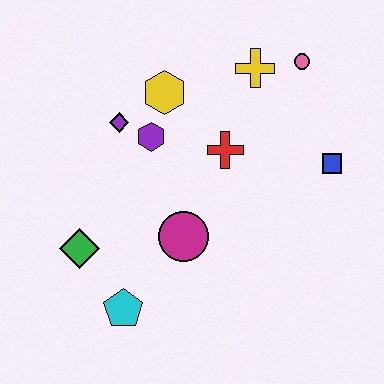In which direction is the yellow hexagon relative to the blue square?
The yellow hexagon is to the left of the blue square.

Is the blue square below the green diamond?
No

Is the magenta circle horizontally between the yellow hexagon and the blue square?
Yes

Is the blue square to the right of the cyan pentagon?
Yes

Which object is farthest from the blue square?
The green diamond is farthest from the blue square.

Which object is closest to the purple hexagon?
The purple diamond is closest to the purple hexagon.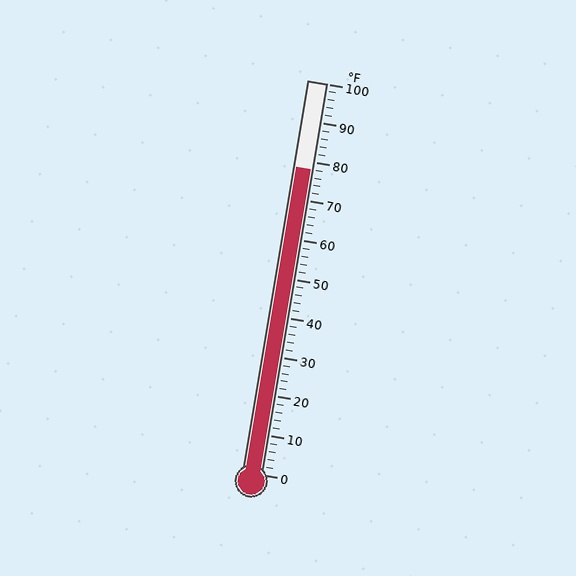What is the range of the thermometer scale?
The thermometer scale ranges from 0°F to 100°F.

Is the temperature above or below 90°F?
The temperature is below 90°F.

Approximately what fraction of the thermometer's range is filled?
The thermometer is filled to approximately 80% of its range.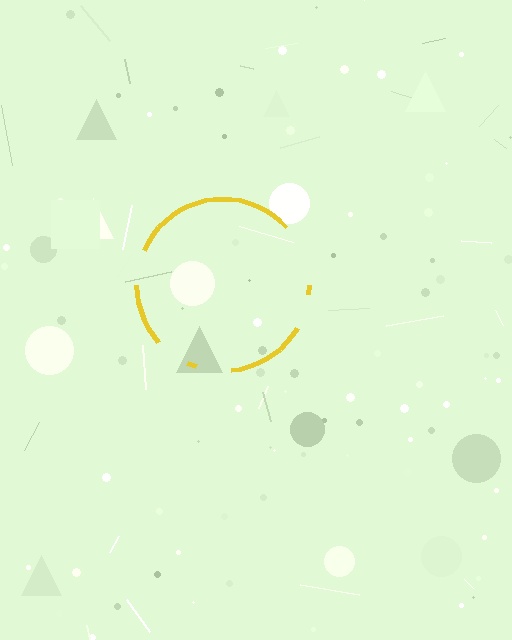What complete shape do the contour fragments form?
The contour fragments form a circle.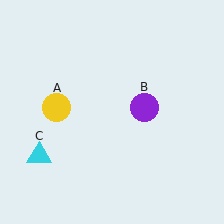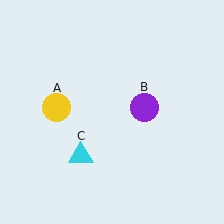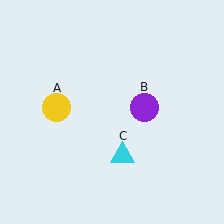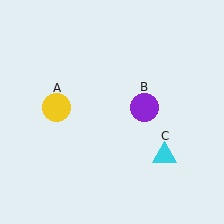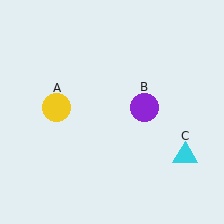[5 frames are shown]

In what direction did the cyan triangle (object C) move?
The cyan triangle (object C) moved right.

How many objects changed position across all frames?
1 object changed position: cyan triangle (object C).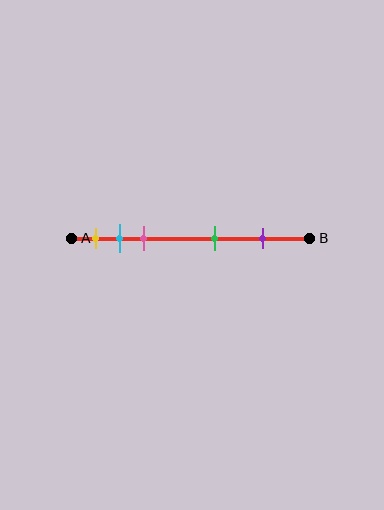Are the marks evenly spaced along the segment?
No, the marks are not evenly spaced.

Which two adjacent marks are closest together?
The cyan and pink marks are the closest adjacent pair.